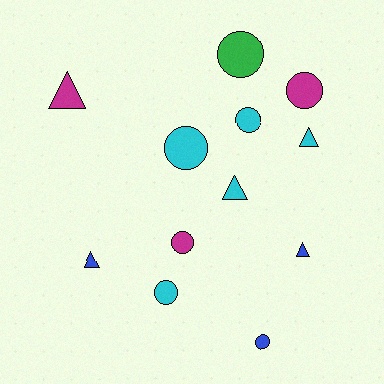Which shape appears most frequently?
Circle, with 7 objects.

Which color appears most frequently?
Cyan, with 5 objects.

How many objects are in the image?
There are 12 objects.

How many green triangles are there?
There are no green triangles.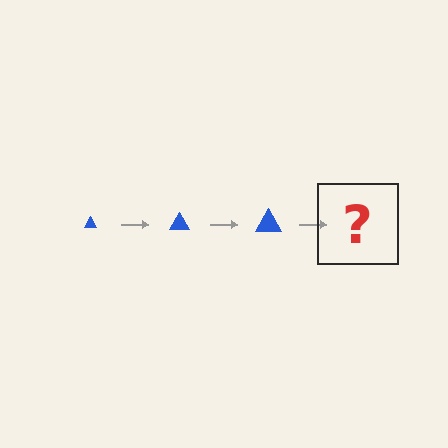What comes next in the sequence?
The next element should be a blue triangle, larger than the previous one.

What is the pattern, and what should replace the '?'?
The pattern is that the triangle gets progressively larger each step. The '?' should be a blue triangle, larger than the previous one.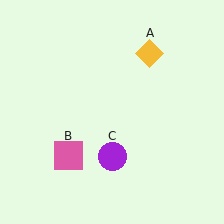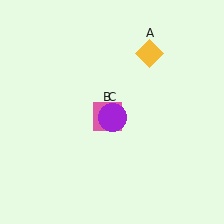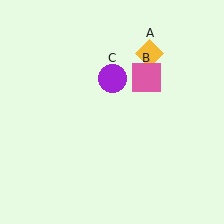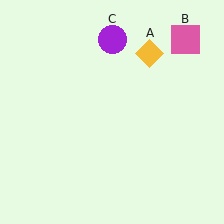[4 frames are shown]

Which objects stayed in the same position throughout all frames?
Yellow diamond (object A) remained stationary.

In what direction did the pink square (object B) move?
The pink square (object B) moved up and to the right.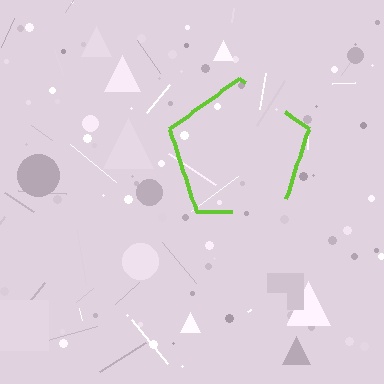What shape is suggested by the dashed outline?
The dashed outline suggests a pentagon.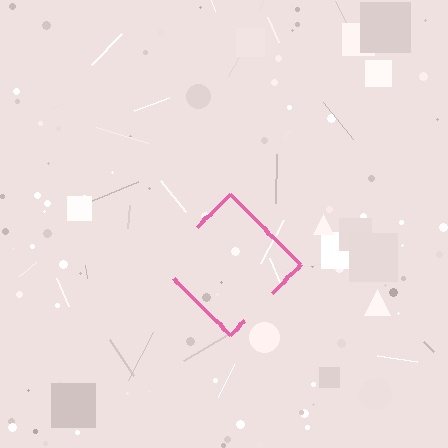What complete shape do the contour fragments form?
The contour fragments form a diamond.